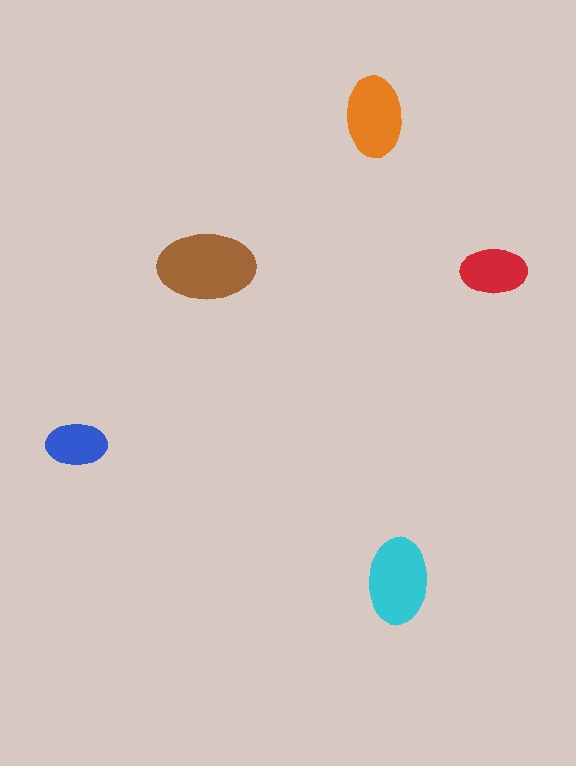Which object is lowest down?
The cyan ellipse is bottommost.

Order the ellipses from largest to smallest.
the brown one, the cyan one, the orange one, the red one, the blue one.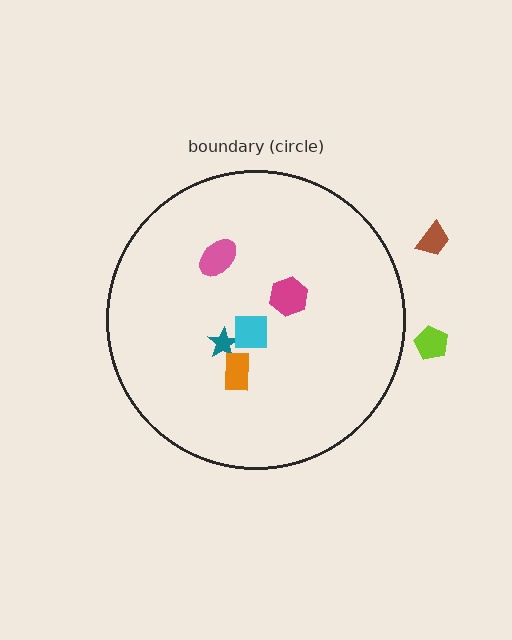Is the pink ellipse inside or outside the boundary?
Inside.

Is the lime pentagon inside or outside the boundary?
Outside.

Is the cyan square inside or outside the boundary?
Inside.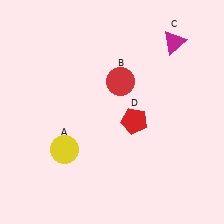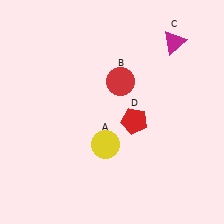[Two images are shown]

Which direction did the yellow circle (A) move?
The yellow circle (A) moved right.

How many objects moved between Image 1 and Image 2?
1 object moved between the two images.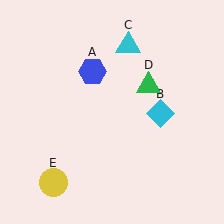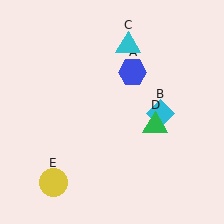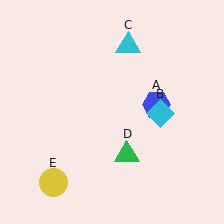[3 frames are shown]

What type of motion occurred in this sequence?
The blue hexagon (object A), green triangle (object D) rotated clockwise around the center of the scene.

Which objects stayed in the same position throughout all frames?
Cyan diamond (object B) and cyan triangle (object C) and yellow circle (object E) remained stationary.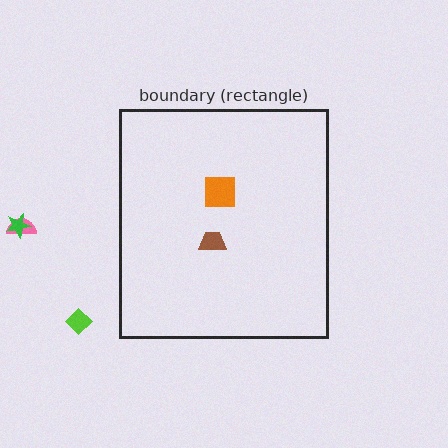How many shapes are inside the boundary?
2 inside, 3 outside.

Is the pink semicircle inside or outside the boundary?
Outside.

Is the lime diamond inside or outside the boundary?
Outside.